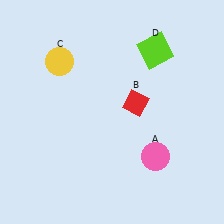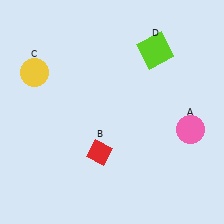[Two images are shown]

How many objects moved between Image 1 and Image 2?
3 objects moved between the two images.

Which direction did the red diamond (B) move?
The red diamond (B) moved down.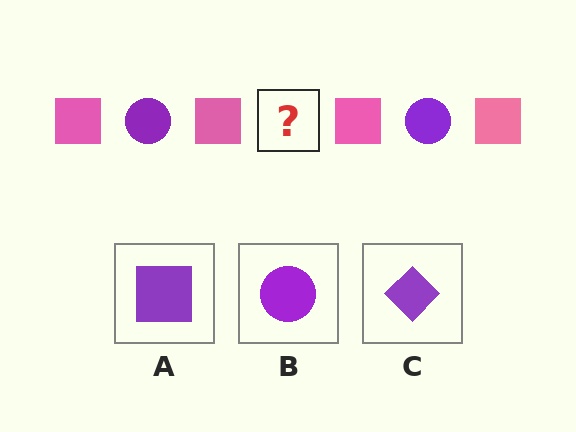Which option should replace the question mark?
Option B.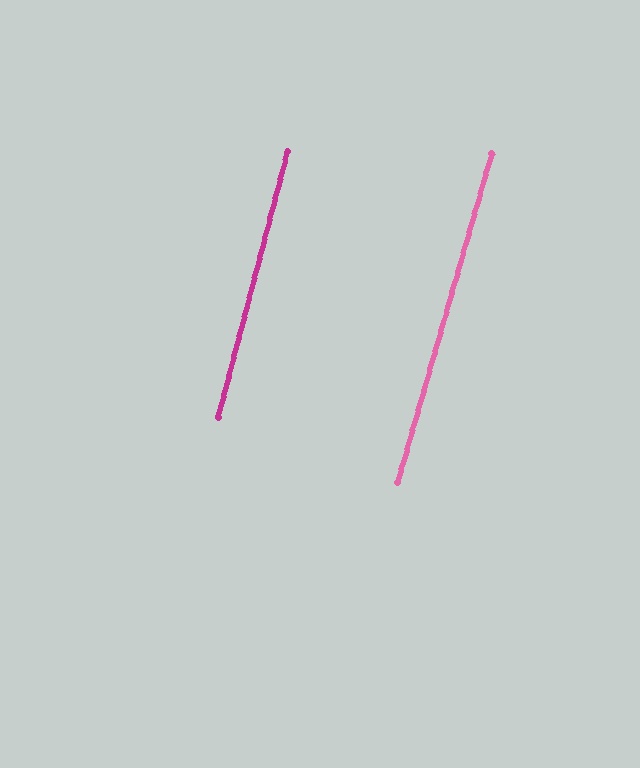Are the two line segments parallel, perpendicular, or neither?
Parallel — their directions differ by only 1.3°.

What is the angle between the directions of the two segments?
Approximately 1 degree.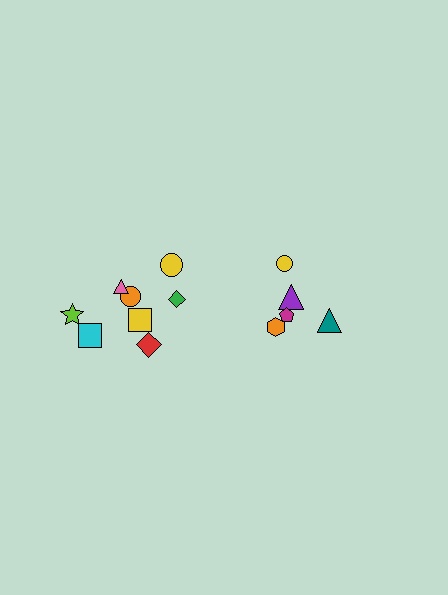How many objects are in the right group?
There are 5 objects.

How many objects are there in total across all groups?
There are 13 objects.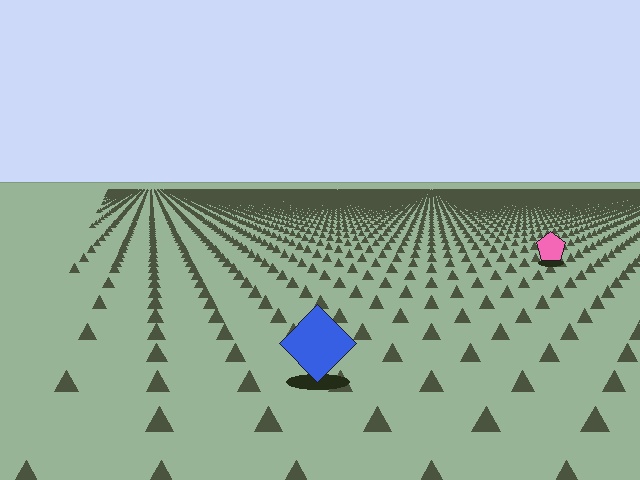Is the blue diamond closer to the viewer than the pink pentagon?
Yes. The blue diamond is closer — you can tell from the texture gradient: the ground texture is coarser near it.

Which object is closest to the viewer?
The blue diamond is closest. The texture marks near it are larger and more spread out.